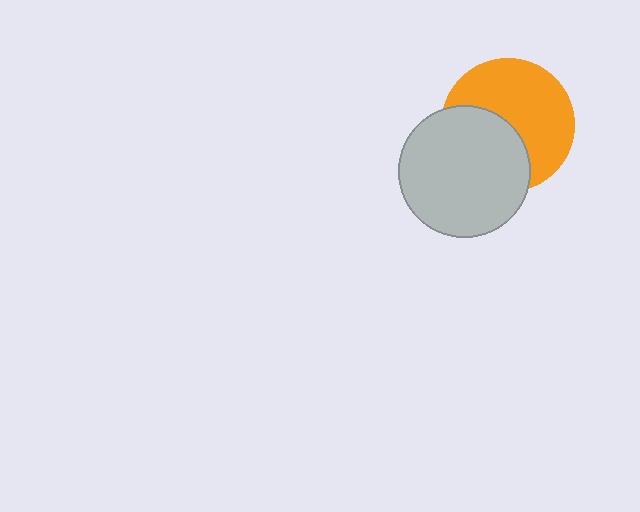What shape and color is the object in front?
The object in front is a light gray circle.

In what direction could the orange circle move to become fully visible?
The orange circle could move toward the upper-right. That would shift it out from behind the light gray circle entirely.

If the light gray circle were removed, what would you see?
You would see the complete orange circle.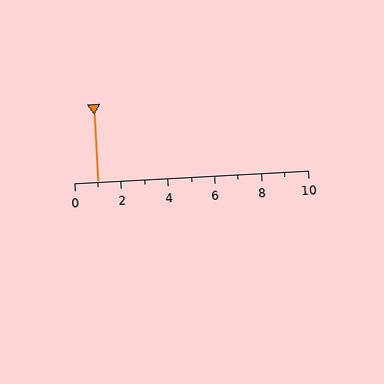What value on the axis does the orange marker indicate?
The marker indicates approximately 1.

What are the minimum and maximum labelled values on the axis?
The axis runs from 0 to 10.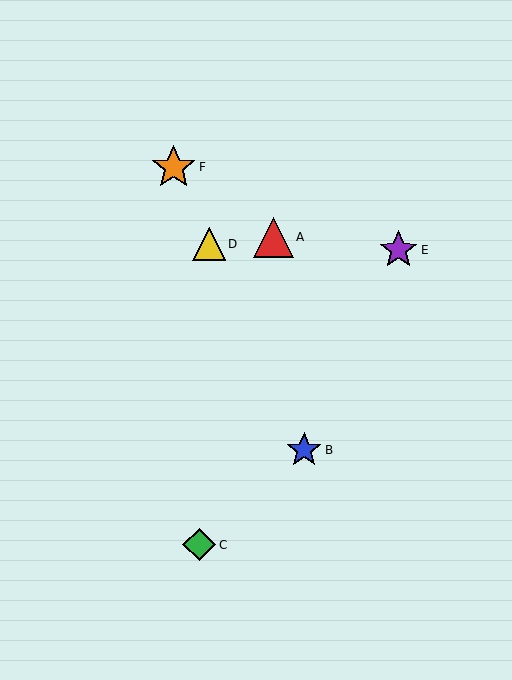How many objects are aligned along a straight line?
3 objects (B, D, F) are aligned along a straight line.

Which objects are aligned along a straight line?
Objects B, D, F are aligned along a straight line.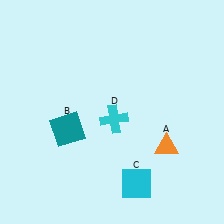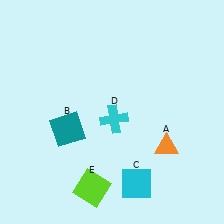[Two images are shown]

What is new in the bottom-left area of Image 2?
A lime square (E) was added in the bottom-left area of Image 2.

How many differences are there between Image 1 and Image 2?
There is 1 difference between the two images.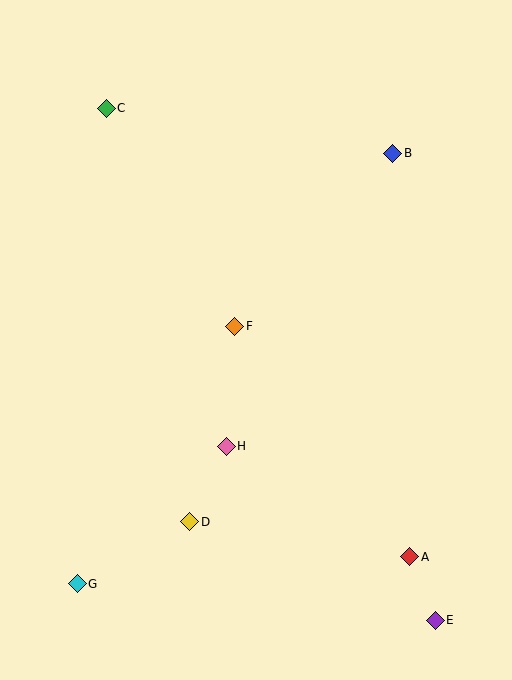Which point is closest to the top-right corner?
Point B is closest to the top-right corner.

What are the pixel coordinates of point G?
Point G is at (77, 584).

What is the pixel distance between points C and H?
The distance between C and H is 359 pixels.